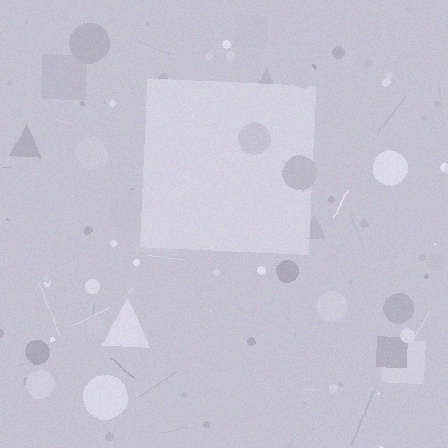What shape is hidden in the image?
A square is hidden in the image.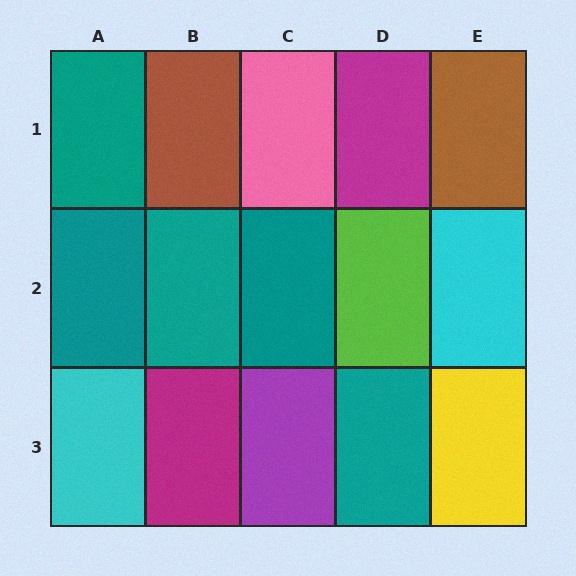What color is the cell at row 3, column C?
Purple.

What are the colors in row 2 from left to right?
Teal, teal, teal, lime, cyan.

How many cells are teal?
5 cells are teal.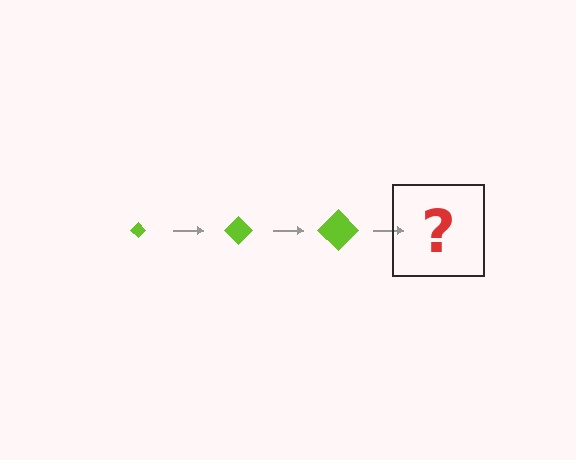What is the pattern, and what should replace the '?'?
The pattern is that the diamond gets progressively larger each step. The '?' should be a lime diamond, larger than the previous one.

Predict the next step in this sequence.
The next step is a lime diamond, larger than the previous one.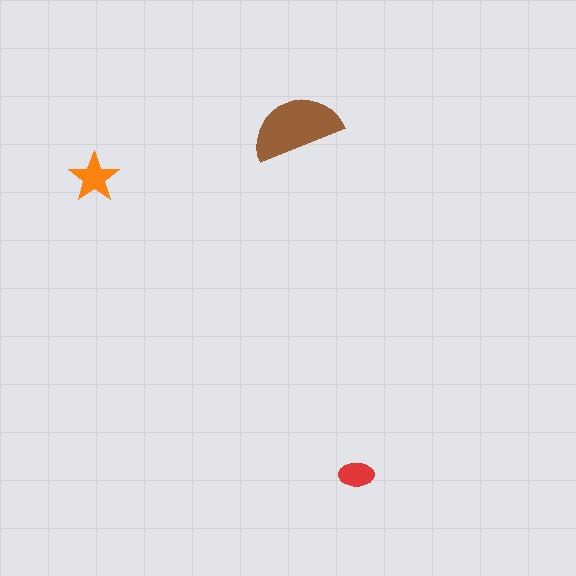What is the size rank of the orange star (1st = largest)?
2nd.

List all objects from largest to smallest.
The brown semicircle, the orange star, the red ellipse.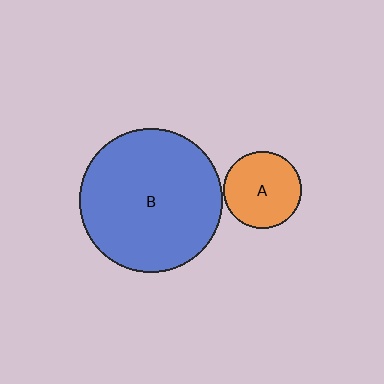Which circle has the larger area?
Circle B (blue).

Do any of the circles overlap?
No, none of the circles overlap.